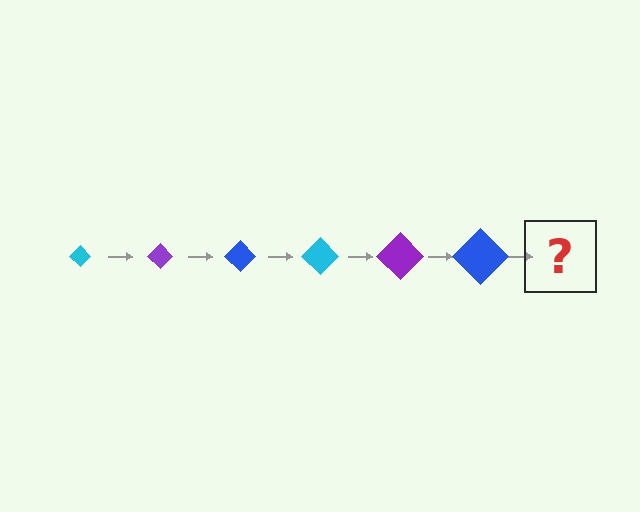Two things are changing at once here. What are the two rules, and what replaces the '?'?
The two rules are that the diamond grows larger each step and the color cycles through cyan, purple, and blue. The '?' should be a cyan diamond, larger than the previous one.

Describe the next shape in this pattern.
It should be a cyan diamond, larger than the previous one.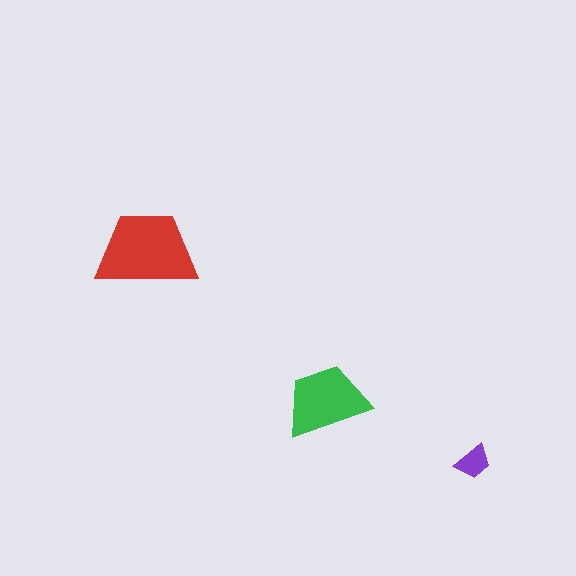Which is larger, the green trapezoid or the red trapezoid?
The red one.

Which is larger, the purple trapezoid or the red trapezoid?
The red one.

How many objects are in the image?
There are 3 objects in the image.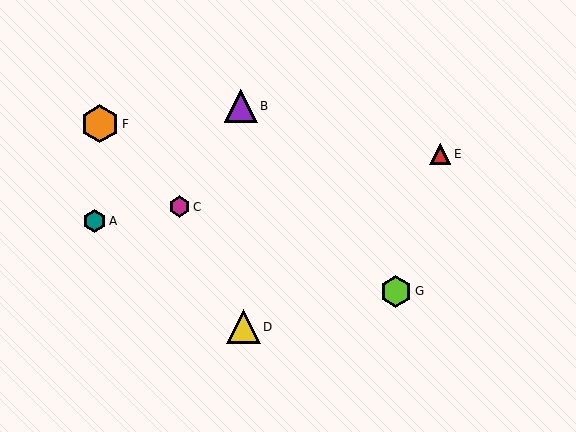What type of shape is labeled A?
Shape A is a teal hexagon.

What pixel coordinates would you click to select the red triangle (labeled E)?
Click at (440, 154) to select the red triangle E.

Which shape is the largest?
The orange hexagon (labeled F) is the largest.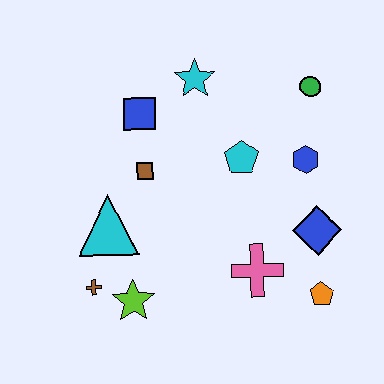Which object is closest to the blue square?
The brown square is closest to the blue square.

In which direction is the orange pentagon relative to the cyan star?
The orange pentagon is below the cyan star.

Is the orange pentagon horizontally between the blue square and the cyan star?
No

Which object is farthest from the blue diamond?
The brown cross is farthest from the blue diamond.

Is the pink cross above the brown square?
No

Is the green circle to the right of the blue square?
Yes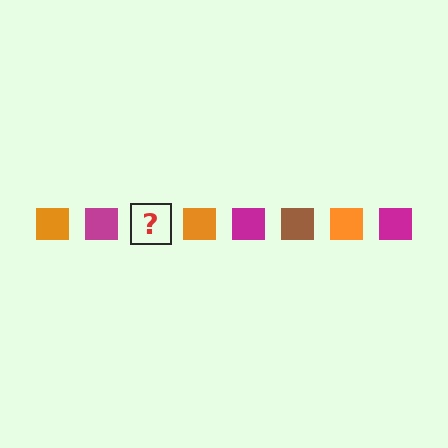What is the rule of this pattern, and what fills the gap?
The rule is that the pattern cycles through orange, magenta, brown squares. The gap should be filled with a brown square.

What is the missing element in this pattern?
The missing element is a brown square.